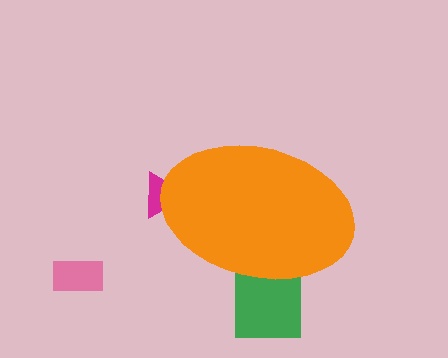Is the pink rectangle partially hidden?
No, the pink rectangle is fully visible.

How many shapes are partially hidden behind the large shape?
2 shapes are partially hidden.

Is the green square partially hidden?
Yes, the green square is partially hidden behind the orange ellipse.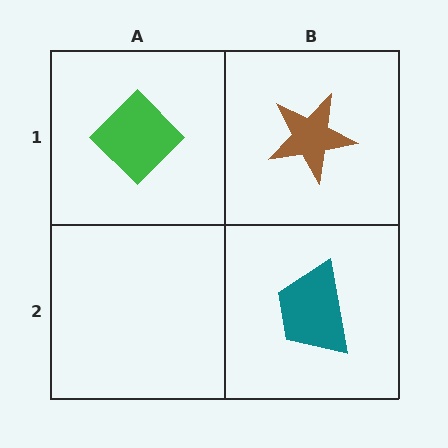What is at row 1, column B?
A brown star.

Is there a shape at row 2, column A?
No, that cell is empty.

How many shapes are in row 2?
1 shape.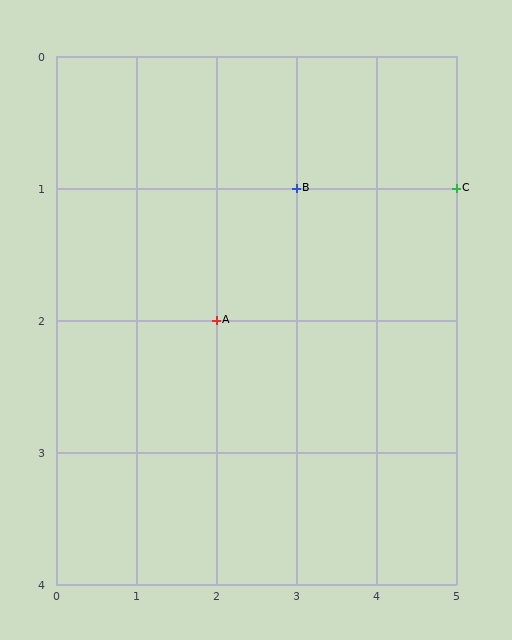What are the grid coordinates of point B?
Point B is at grid coordinates (3, 1).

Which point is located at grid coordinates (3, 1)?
Point B is at (3, 1).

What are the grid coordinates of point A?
Point A is at grid coordinates (2, 2).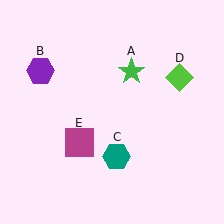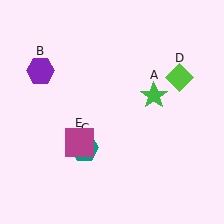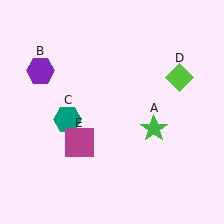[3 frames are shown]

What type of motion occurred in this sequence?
The green star (object A), teal hexagon (object C) rotated clockwise around the center of the scene.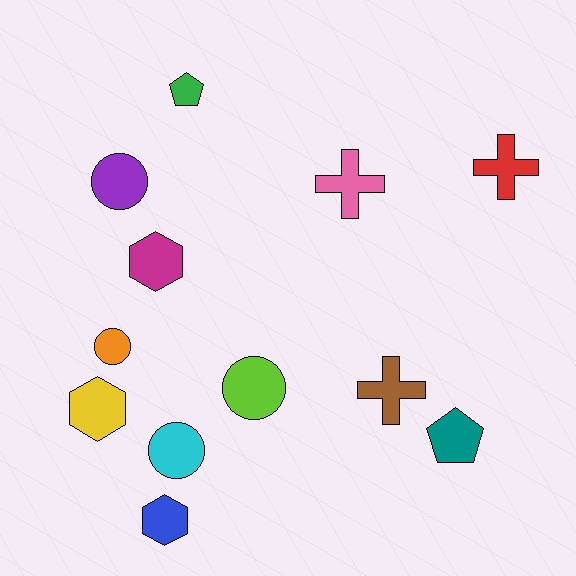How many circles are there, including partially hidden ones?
There are 4 circles.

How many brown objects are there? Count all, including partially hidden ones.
There is 1 brown object.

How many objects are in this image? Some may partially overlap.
There are 12 objects.